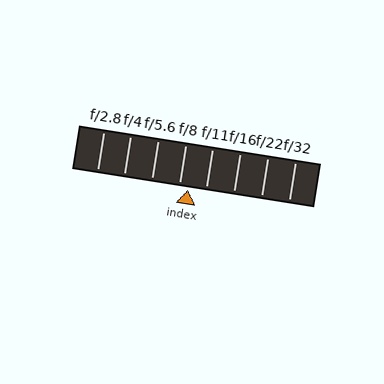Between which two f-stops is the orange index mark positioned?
The index mark is between f/8 and f/11.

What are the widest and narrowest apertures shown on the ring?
The widest aperture shown is f/2.8 and the narrowest is f/32.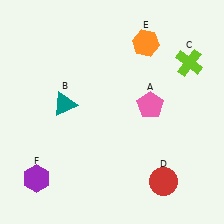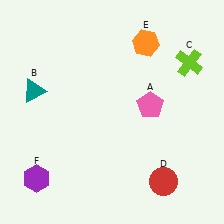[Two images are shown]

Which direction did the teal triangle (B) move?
The teal triangle (B) moved left.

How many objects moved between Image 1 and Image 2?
1 object moved between the two images.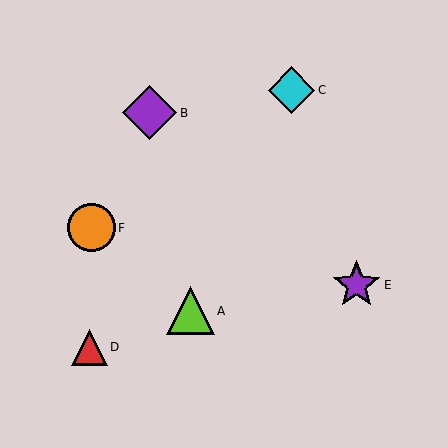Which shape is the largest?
The purple diamond (labeled B) is the largest.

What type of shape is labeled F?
Shape F is an orange circle.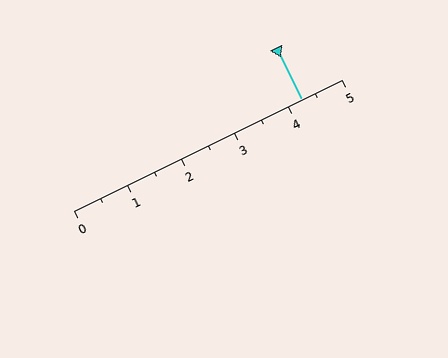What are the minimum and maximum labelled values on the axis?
The axis runs from 0 to 5.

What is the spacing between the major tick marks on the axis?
The major ticks are spaced 1 apart.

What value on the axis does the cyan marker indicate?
The marker indicates approximately 4.2.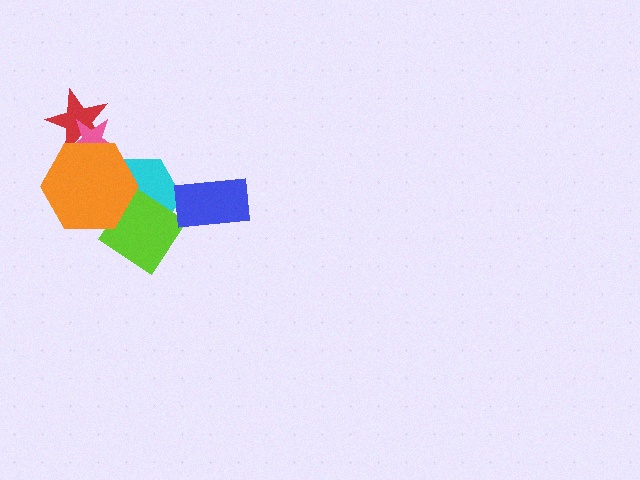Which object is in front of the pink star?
The orange hexagon is in front of the pink star.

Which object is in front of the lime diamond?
The orange hexagon is in front of the lime diamond.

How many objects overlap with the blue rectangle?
0 objects overlap with the blue rectangle.